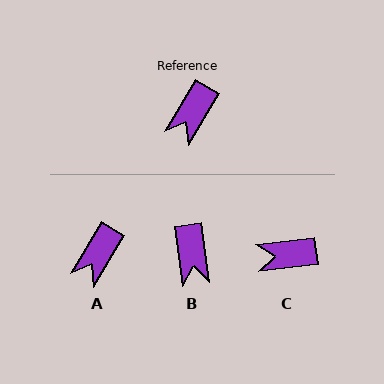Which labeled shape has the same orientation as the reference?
A.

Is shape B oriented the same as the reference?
No, it is off by about 38 degrees.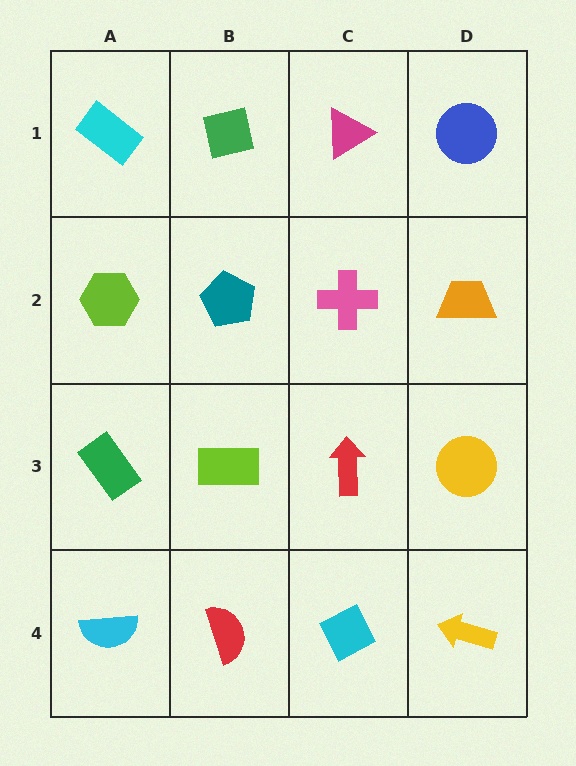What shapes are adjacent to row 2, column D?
A blue circle (row 1, column D), a yellow circle (row 3, column D), a pink cross (row 2, column C).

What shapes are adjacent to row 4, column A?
A green rectangle (row 3, column A), a red semicircle (row 4, column B).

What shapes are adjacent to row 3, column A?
A lime hexagon (row 2, column A), a cyan semicircle (row 4, column A), a lime rectangle (row 3, column B).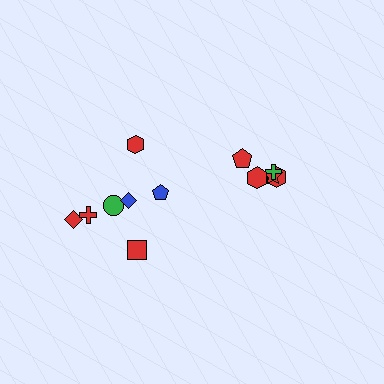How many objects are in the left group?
There are 7 objects.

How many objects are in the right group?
There are 5 objects.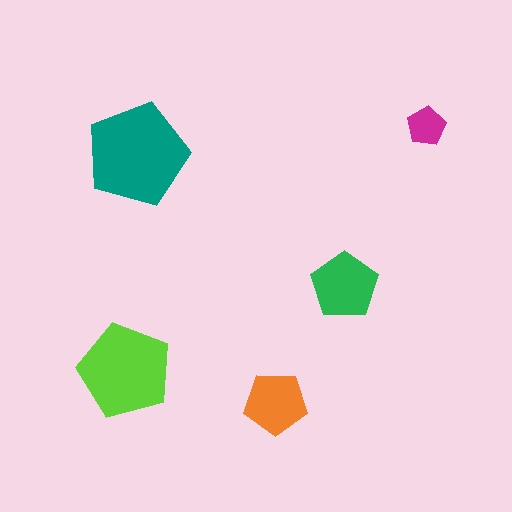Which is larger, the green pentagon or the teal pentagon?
The teal one.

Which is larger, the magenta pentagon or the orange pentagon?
The orange one.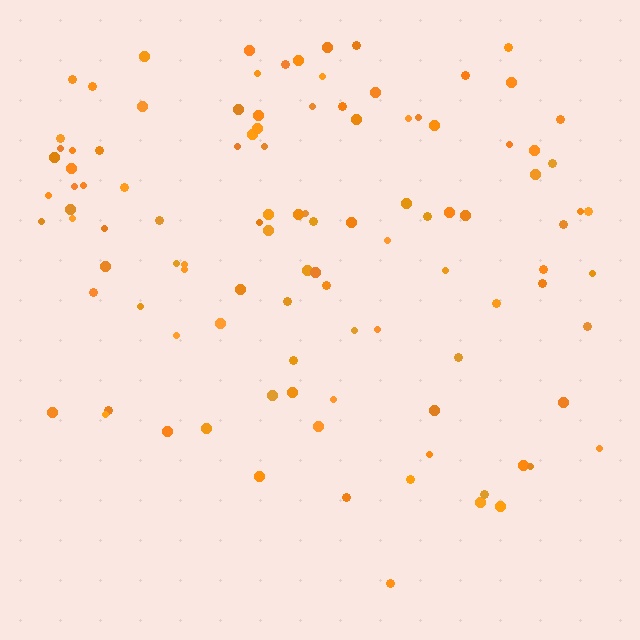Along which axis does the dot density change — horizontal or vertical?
Vertical.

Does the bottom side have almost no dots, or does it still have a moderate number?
Still a moderate number, just noticeably fewer than the top.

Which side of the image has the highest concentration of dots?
The top.